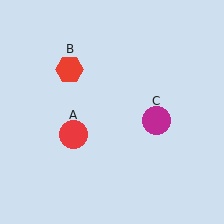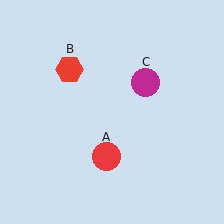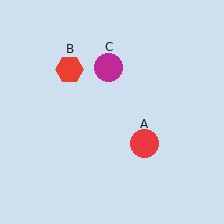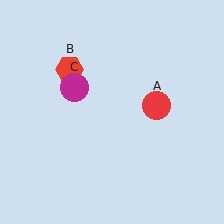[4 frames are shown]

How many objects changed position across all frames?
2 objects changed position: red circle (object A), magenta circle (object C).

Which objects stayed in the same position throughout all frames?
Red hexagon (object B) remained stationary.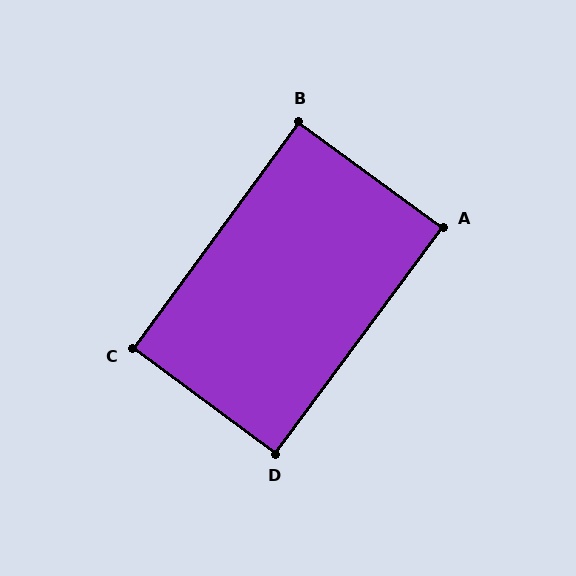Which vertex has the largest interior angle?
C, at approximately 90 degrees.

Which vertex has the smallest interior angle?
A, at approximately 90 degrees.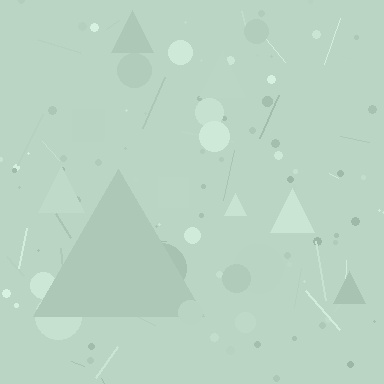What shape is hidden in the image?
A triangle is hidden in the image.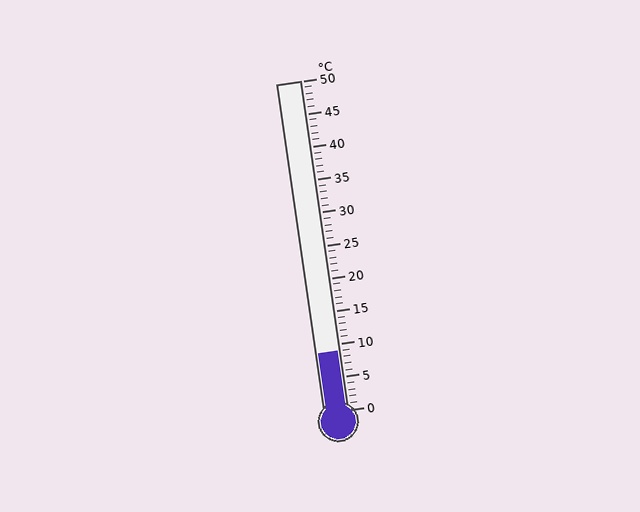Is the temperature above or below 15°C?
The temperature is below 15°C.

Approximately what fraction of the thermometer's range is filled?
The thermometer is filled to approximately 20% of its range.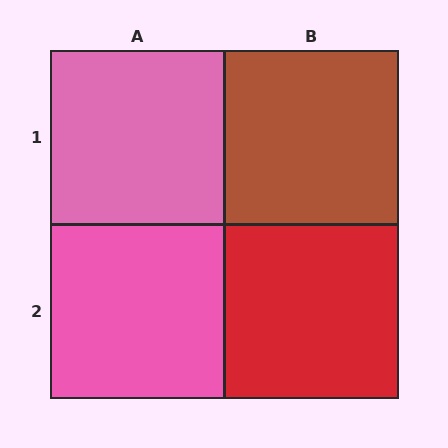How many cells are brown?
1 cell is brown.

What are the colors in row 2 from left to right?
Pink, red.